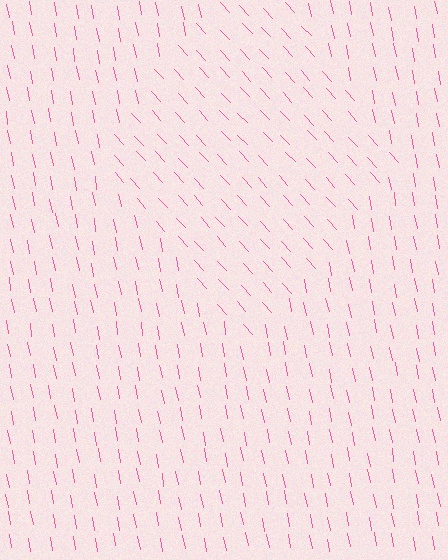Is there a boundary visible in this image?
Yes, there is a texture boundary formed by a change in line orientation.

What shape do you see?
I see a diamond.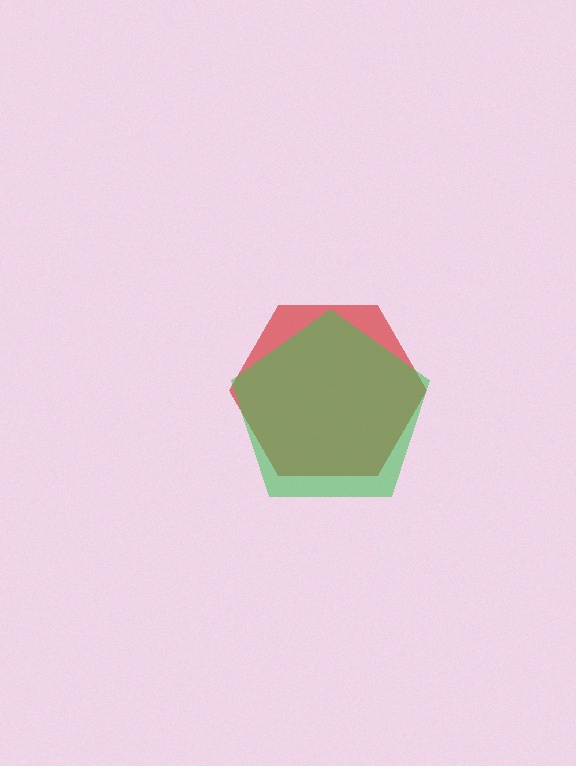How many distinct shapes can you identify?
There are 2 distinct shapes: a red hexagon, a green pentagon.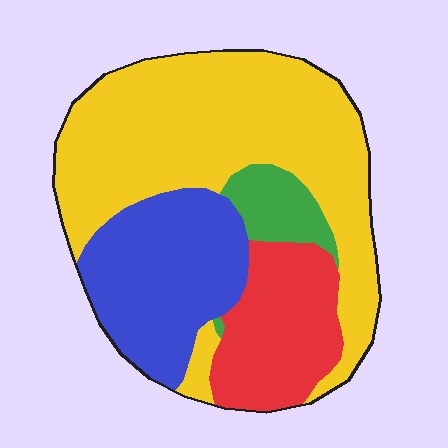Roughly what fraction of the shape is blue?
Blue covers 24% of the shape.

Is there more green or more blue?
Blue.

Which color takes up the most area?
Yellow, at roughly 50%.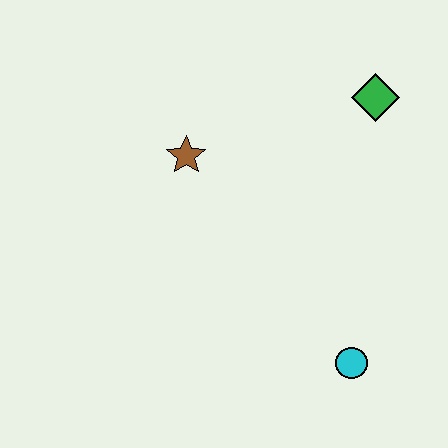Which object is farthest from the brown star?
The cyan circle is farthest from the brown star.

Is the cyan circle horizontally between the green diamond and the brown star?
Yes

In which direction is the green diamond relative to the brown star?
The green diamond is to the right of the brown star.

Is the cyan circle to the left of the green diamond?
Yes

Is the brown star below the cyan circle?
No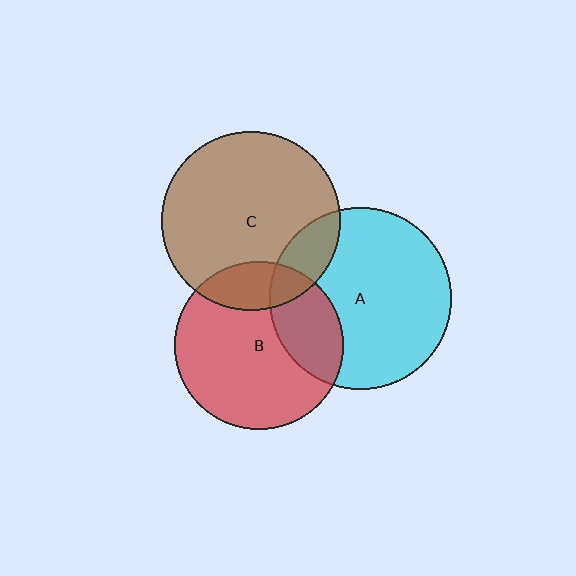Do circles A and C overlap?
Yes.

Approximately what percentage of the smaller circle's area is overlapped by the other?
Approximately 15%.